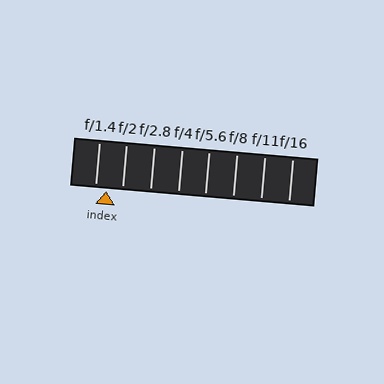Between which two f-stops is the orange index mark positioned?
The index mark is between f/1.4 and f/2.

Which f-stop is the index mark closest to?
The index mark is closest to f/1.4.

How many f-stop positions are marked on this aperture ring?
There are 8 f-stop positions marked.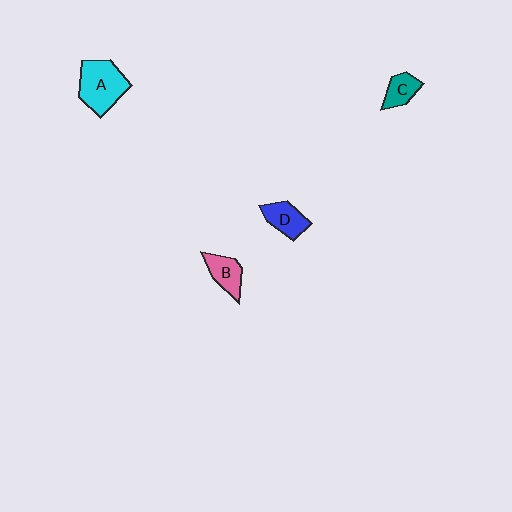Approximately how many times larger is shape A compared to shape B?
Approximately 1.8 times.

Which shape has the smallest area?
Shape C (teal).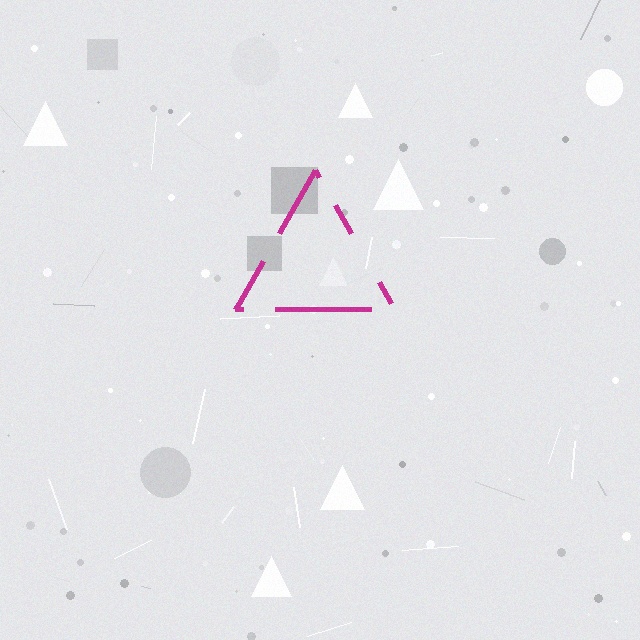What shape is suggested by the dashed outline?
The dashed outline suggests a triangle.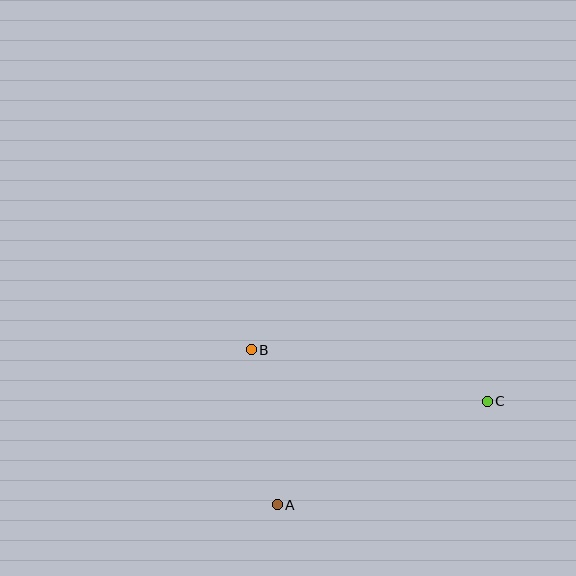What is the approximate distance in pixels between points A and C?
The distance between A and C is approximately 234 pixels.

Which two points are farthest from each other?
Points B and C are farthest from each other.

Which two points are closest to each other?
Points A and B are closest to each other.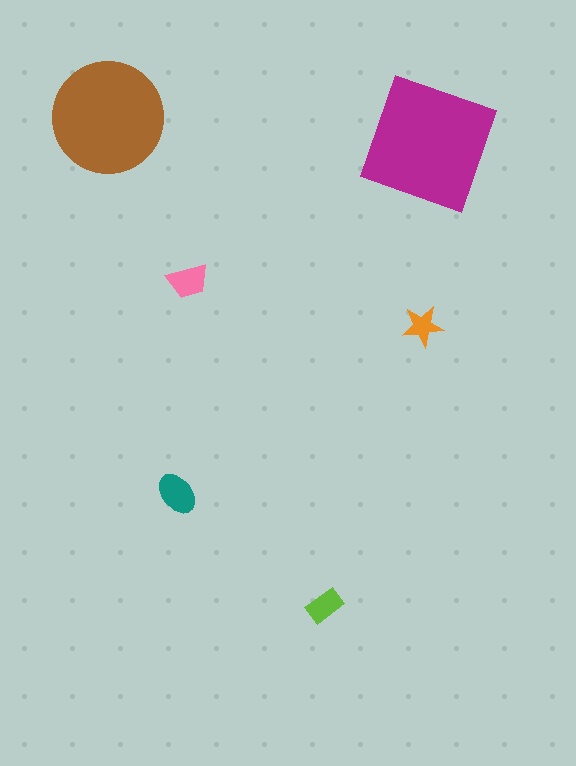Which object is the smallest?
The orange star.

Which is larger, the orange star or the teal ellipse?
The teal ellipse.